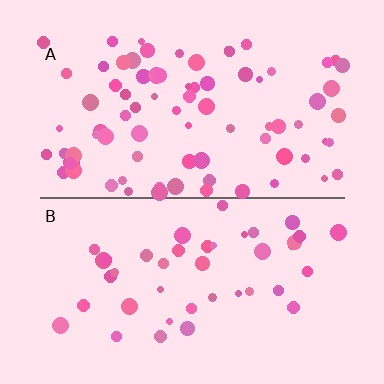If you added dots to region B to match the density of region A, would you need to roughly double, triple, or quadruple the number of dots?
Approximately double.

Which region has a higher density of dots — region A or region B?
A (the top).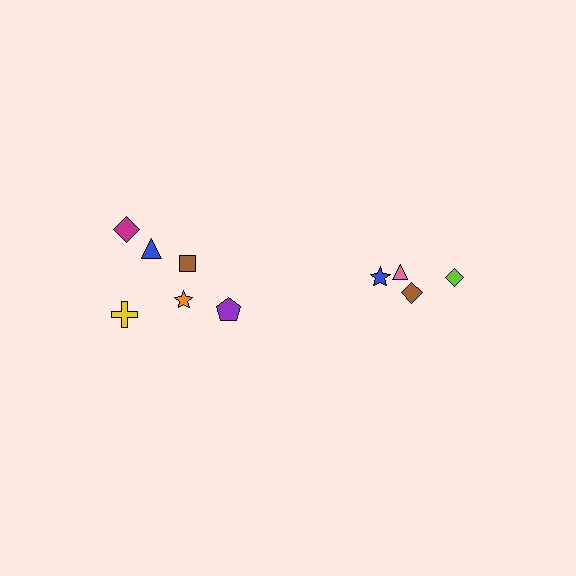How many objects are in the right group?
There are 4 objects.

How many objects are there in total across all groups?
There are 10 objects.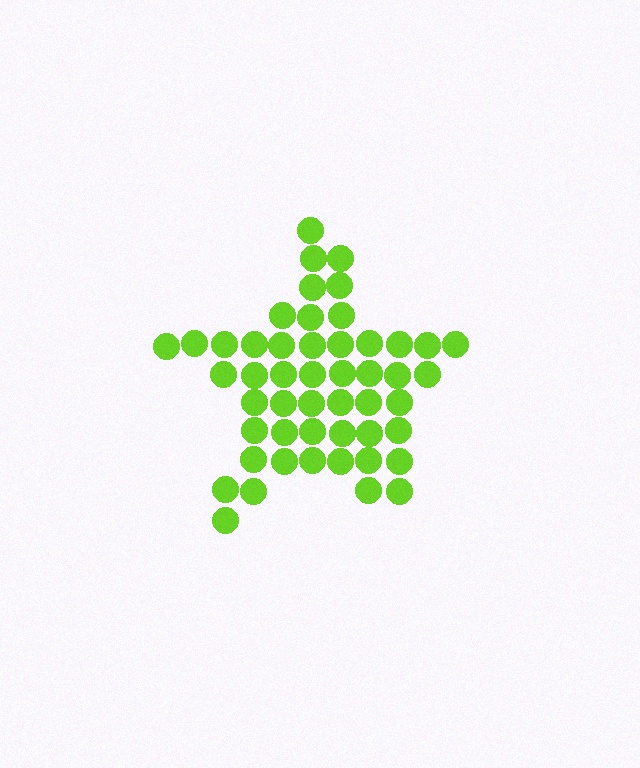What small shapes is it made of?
It is made of small circles.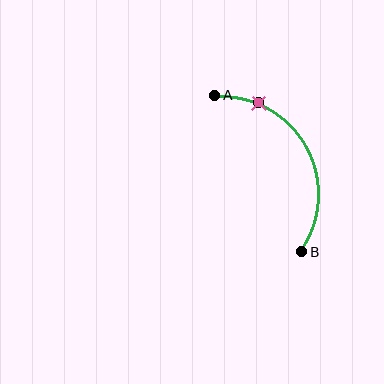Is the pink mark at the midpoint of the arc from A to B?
No. The pink mark lies on the arc but is closer to endpoint A. The arc midpoint would be at the point on the curve equidistant along the arc from both A and B.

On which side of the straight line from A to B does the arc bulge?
The arc bulges to the right of the straight line connecting A and B.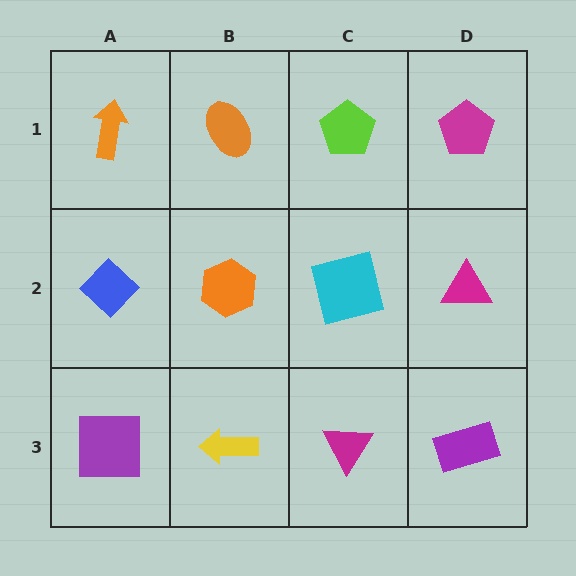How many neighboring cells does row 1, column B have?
3.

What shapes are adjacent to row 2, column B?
An orange ellipse (row 1, column B), a yellow arrow (row 3, column B), a blue diamond (row 2, column A), a cyan square (row 2, column C).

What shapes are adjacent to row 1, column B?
An orange hexagon (row 2, column B), an orange arrow (row 1, column A), a lime pentagon (row 1, column C).